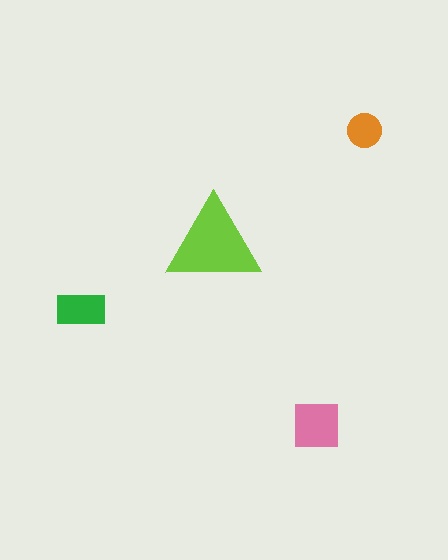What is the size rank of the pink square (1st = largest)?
2nd.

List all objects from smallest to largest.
The orange circle, the green rectangle, the pink square, the lime triangle.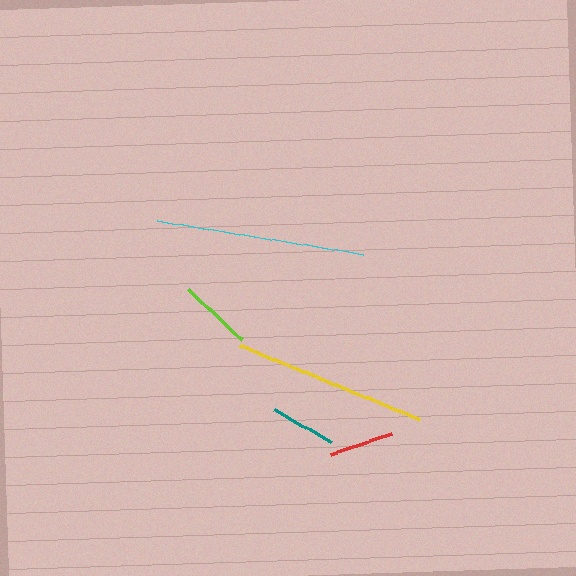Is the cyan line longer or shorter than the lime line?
The cyan line is longer than the lime line.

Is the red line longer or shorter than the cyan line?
The cyan line is longer than the red line.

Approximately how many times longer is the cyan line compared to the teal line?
The cyan line is approximately 3.2 times the length of the teal line.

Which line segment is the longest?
The cyan line is the longest at approximately 209 pixels.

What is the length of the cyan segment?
The cyan segment is approximately 209 pixels long.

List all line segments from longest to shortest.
From longest to shortest: cyan, yellow, lime, teal, red.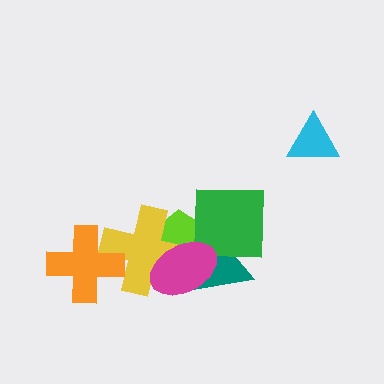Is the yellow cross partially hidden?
Yes, it is partially covered by another shape.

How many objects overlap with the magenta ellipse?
4 objects overlap with the magenta ellipse.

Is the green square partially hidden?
Yes, it is partially covered by another shape.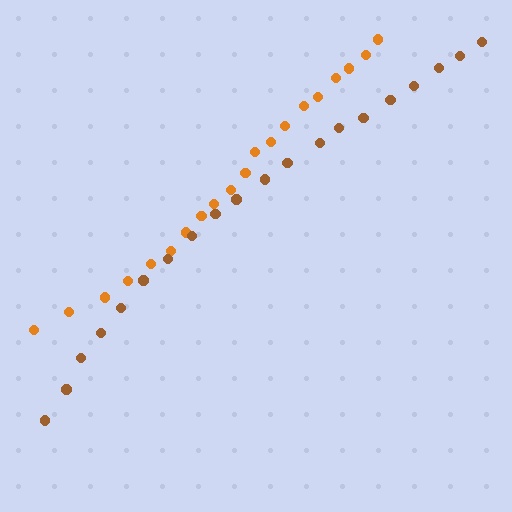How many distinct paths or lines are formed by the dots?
There are 2 distinct paths.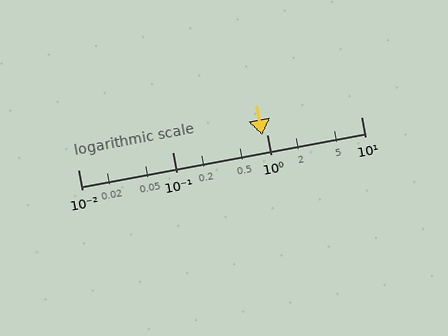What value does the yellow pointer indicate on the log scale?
The pointer indicates approximately 0.89.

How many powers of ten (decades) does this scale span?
The scale spans 3 decades, from 0.01 to 10.